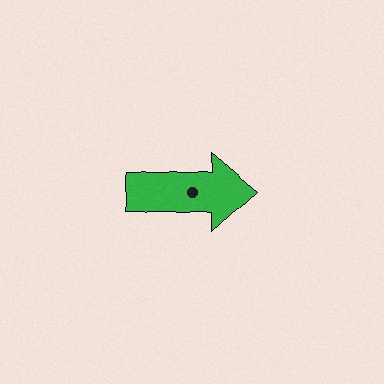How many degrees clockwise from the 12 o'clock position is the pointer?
Approximately 88 degrees.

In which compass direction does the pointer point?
East.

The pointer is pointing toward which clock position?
Roughly 3 o'clock.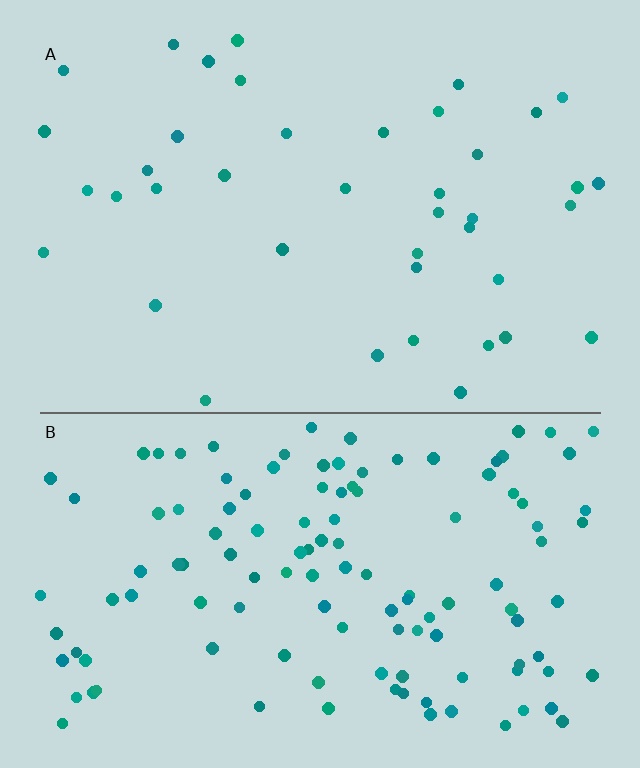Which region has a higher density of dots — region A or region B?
B (the bottom).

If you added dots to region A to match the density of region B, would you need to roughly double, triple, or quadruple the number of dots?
Approximately triple.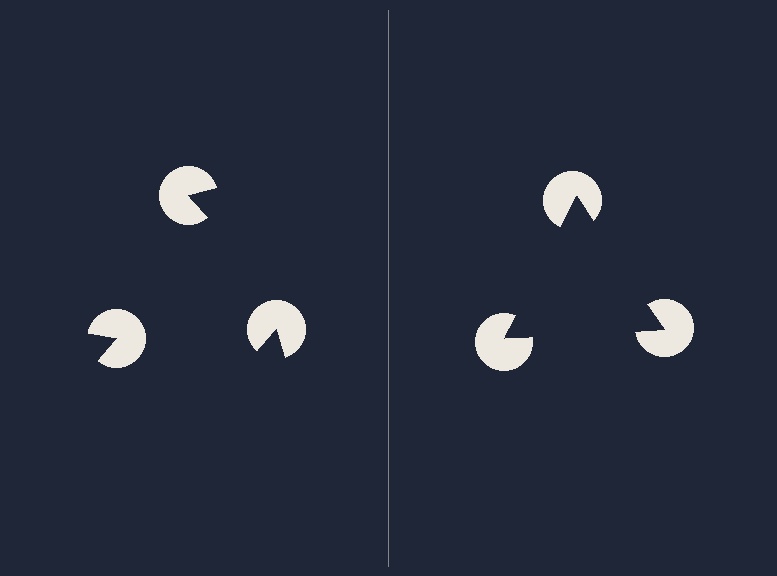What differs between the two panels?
The pac-man discs are positioned identically on both sides; only the wedge orientations differ. On the right they align to a triangle; on the left they are misaligned.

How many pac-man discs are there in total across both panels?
6 — 3 on each side.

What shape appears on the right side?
An illusory triangle.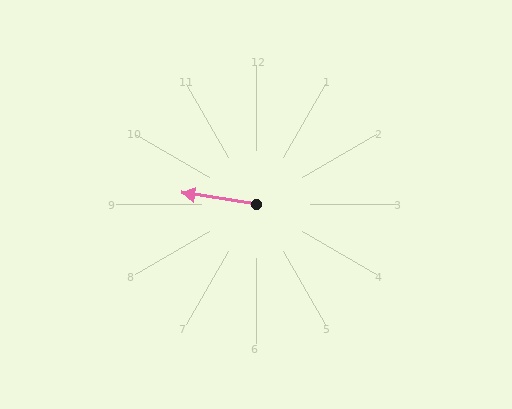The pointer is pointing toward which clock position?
Roughly 9 o'clock.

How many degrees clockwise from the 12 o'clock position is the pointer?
Approximately 279 degrees.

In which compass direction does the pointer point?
West.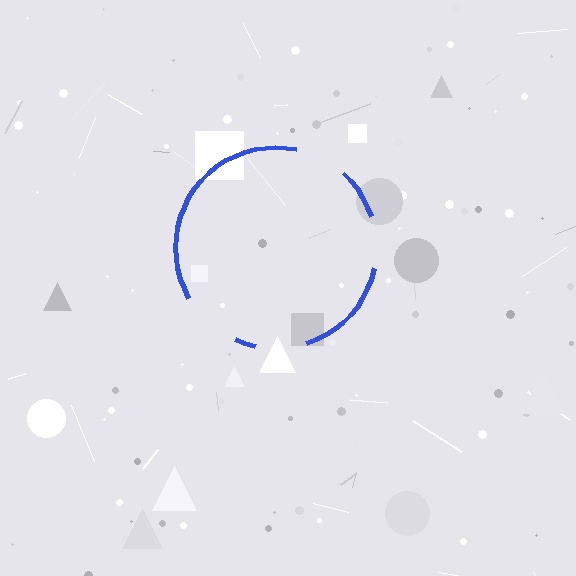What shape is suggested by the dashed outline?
The dashed outline suggests a circle.